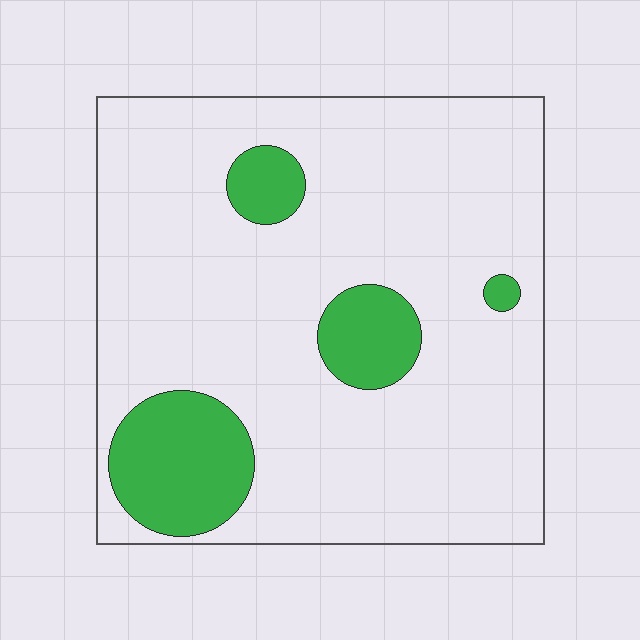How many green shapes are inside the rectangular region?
4.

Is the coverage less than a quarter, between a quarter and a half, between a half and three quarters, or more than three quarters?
Less than a quarter.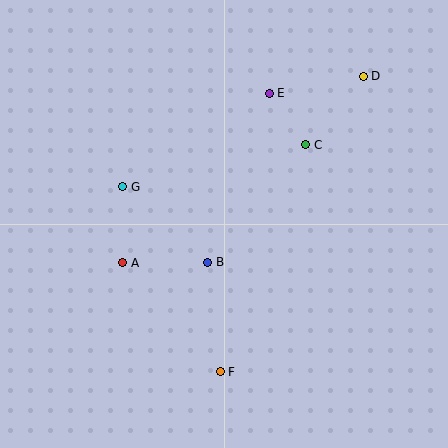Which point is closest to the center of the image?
Point B at (208, 262) is closest to the center.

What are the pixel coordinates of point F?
Point F is at (220, 372).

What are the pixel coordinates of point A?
Point A is at (123, 263).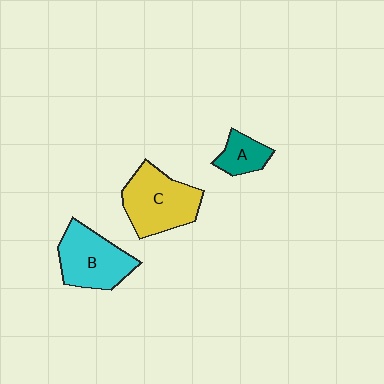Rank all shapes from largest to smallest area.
From largest to smallest: C (yellow), B (cyan), A (teal).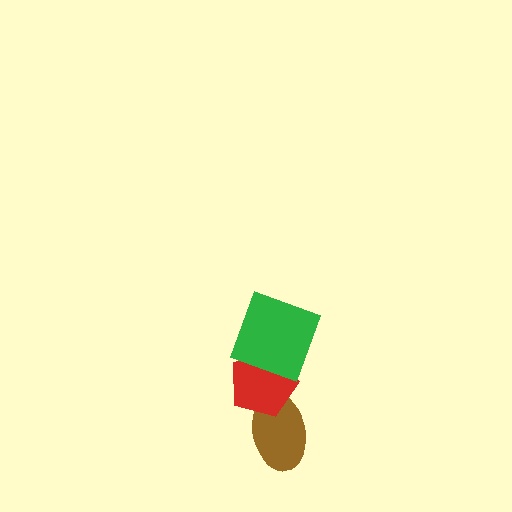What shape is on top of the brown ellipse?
The red pentagon is on top of the brown ellipse.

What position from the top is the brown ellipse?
The brown ellipse is 3rd from the top.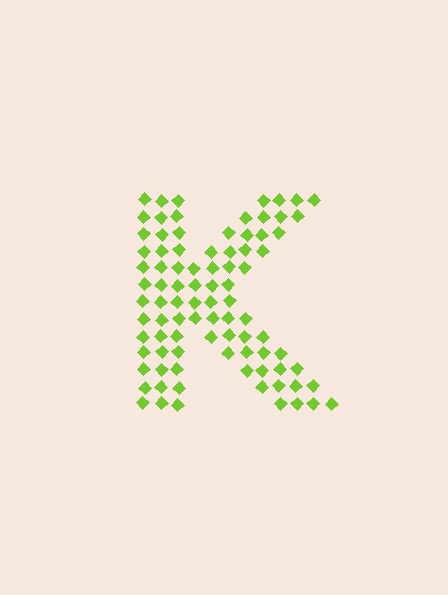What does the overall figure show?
The overall figure shows the letter K.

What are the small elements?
The small elements are diamonds.